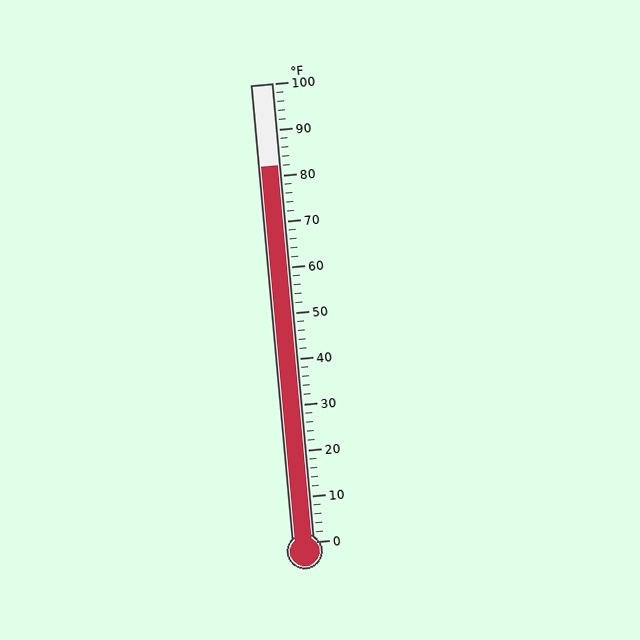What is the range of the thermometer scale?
The thermometer scale ranges from 0°F to 100°F.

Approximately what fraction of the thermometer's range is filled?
The thermometer is filled to approximately 80% of its range.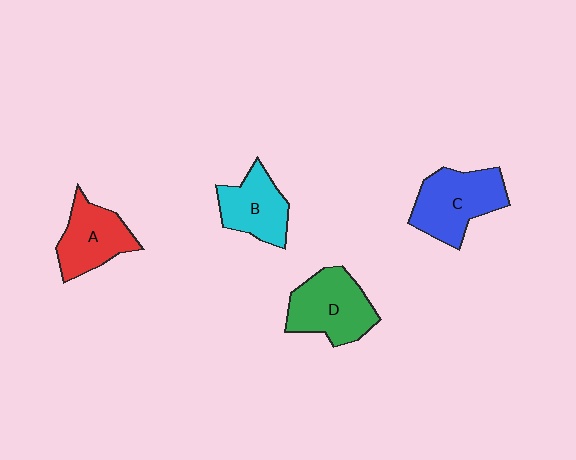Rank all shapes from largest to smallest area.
From largest to smallest: C (blue), D (green), A (red), B (cyan).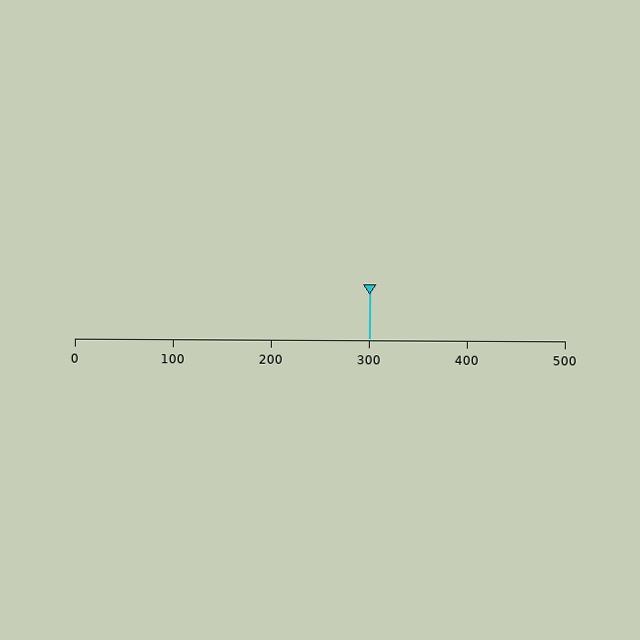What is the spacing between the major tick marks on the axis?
The major ticks are spaced 100 apart.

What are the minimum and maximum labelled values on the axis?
The axis runs from 0 to 500.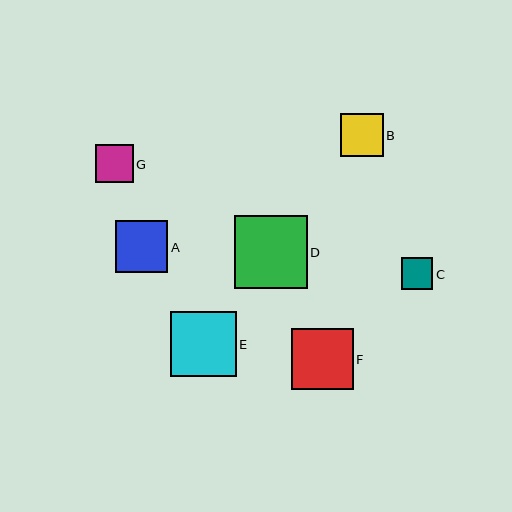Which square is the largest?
Square D is the largest with a size of approximately 73 pixels.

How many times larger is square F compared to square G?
Square F is approximately 1.6 times the size of square G.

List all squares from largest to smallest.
From largest to smallest: D, E, F, A, B, G, C.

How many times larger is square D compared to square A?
Square D is approximately 1.4 times the size of square A.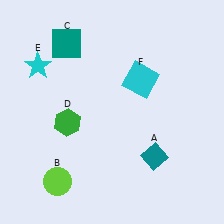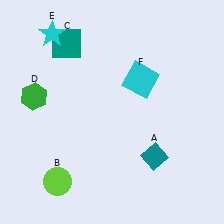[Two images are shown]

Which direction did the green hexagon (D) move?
The green hexagon (D) moved left.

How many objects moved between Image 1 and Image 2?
2 objects moved between the two images.